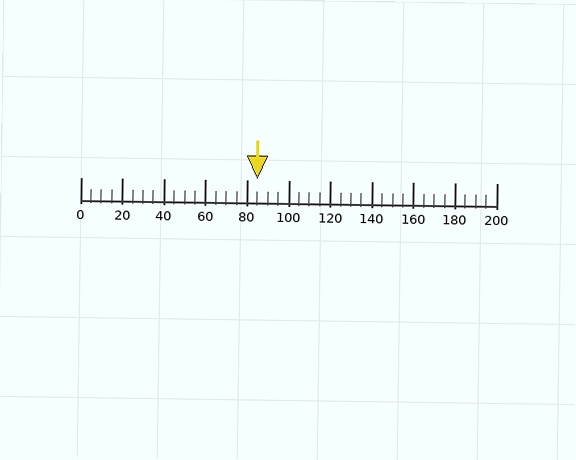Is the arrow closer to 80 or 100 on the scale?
The arrow is closer to 80.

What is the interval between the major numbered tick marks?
The major tick marks are spaced 20 units apart.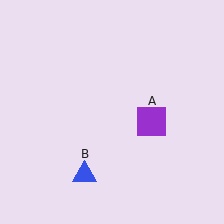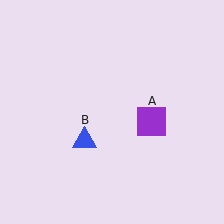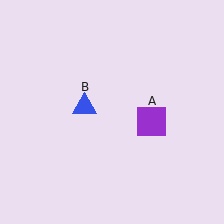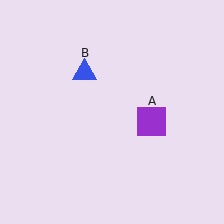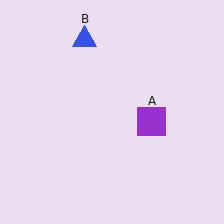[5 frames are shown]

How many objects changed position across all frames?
1 object changed position: blue triangle (object B).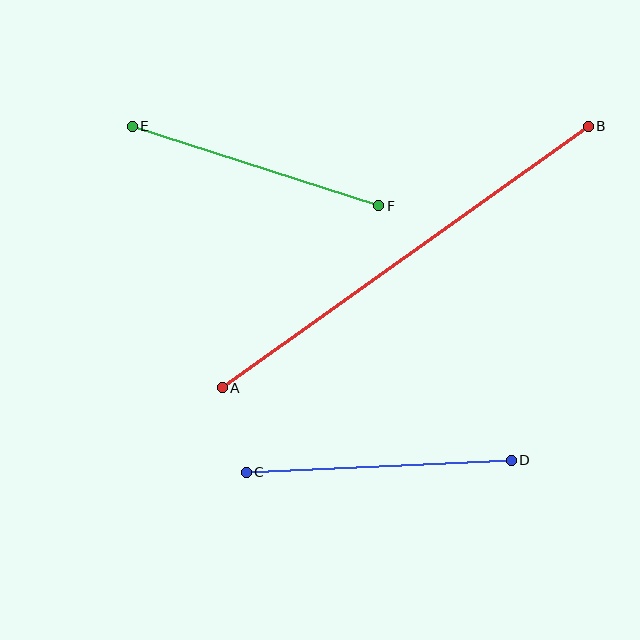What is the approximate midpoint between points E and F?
The midpoint is at approximately (256, 166) pixels.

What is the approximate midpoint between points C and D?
The midpoint is at approximately (379, 466) pixels.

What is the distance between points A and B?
The distance is approximately 450 pixels.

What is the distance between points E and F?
The distance is approximately 259 pixels.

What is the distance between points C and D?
The distance is approximately 265 pixels.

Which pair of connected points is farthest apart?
Points A and B are farthest apart.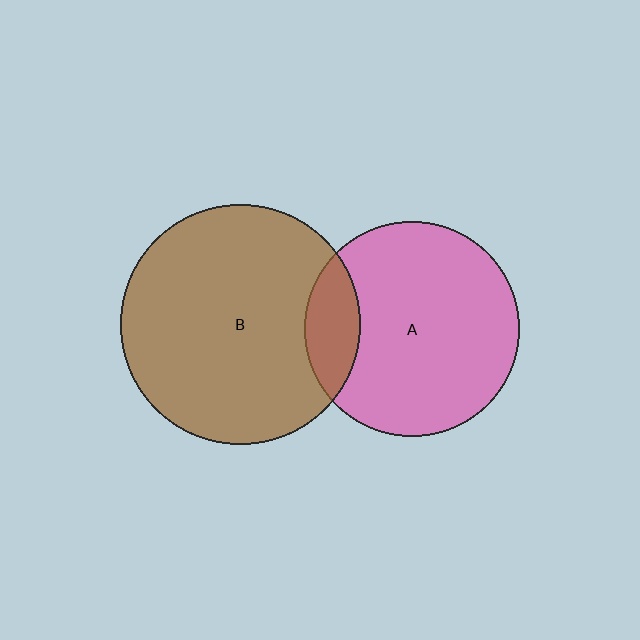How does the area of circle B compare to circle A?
Approximately 1.2 times.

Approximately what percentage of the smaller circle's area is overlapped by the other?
Approximately 15%.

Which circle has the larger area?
Circle B (brown).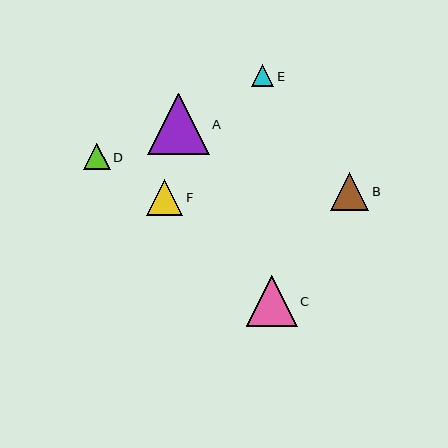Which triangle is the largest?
Triangle A is the largest with a size of approximately 62 pixels.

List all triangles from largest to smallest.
From largest to smallest: A, C, B, F, D, E.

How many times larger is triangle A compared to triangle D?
Triangle A is approximately 2.4 times the size of triangle D.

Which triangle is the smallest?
Triangle E is the smallest with a size of approximately 22 pixels.